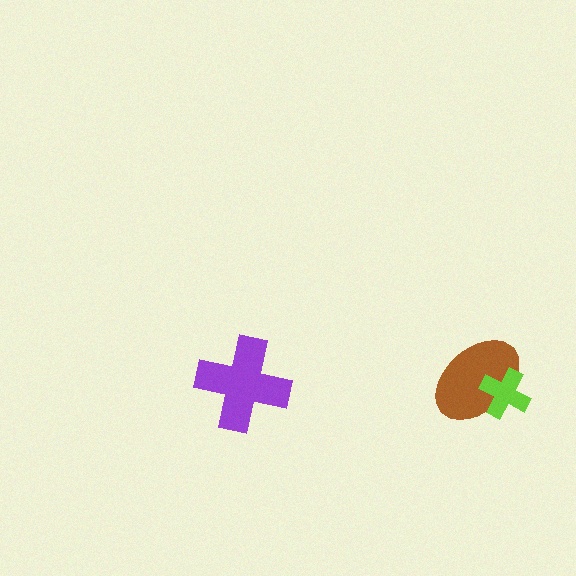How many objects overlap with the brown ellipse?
1 object overlaps with the brown ellipse.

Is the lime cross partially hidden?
No, no other shape covers it.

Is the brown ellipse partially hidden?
Yes, it is partially covered by another shape.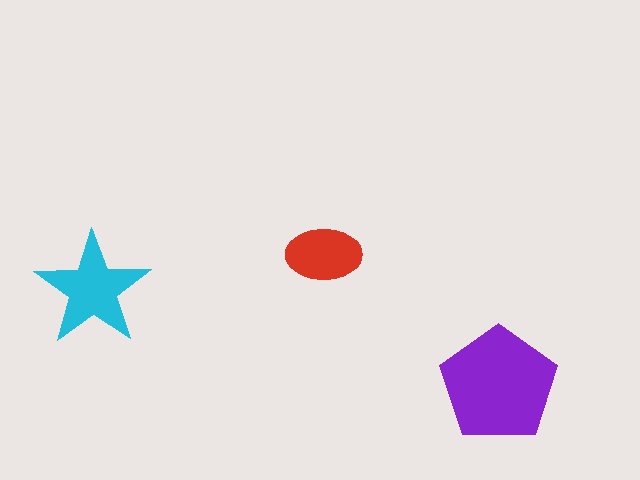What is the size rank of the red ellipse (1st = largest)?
3rd.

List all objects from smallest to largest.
The red ellipse, the cyan star, the purple pentagon.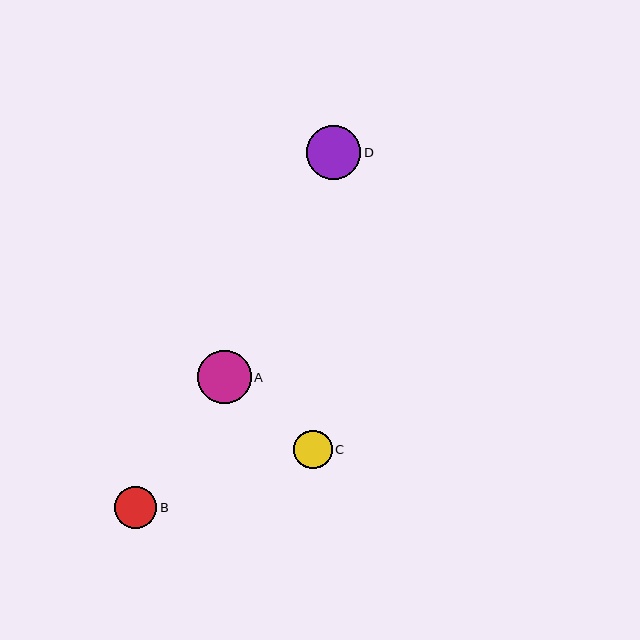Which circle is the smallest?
Circle C is the smallest with a size of approximately 38 pixels.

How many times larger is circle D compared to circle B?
Circle D is approximately 1.3 times the size of circle B.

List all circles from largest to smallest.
From largest to smallest: D, A, B, C.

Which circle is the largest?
Circle D is the largest with a size of approximately 54 pixels.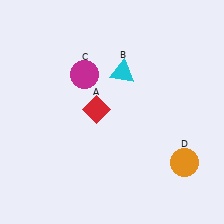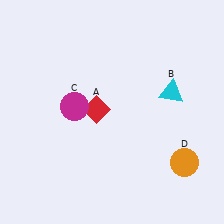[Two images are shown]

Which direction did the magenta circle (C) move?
The magenta circle (C) moved down.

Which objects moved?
The objects that moved are: the cyan triangle (B), the magenta circle (C).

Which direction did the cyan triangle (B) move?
The cyan triangle (B) moved right.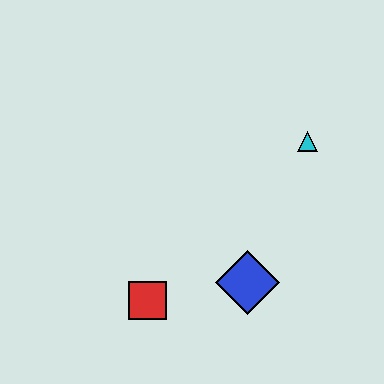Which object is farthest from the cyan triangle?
The red square is farthest from the cyan triangle.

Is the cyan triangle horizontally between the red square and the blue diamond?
No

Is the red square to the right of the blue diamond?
No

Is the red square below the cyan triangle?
Yes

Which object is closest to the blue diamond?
The red square is closest to the blue diamond.